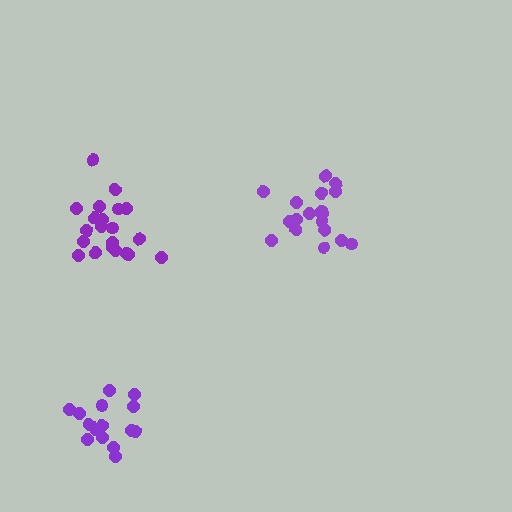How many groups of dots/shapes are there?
There are 3 groups.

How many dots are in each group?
Group 1: 18 dots, Group 2: 21 dots, Group 3: 15 dots (54 total).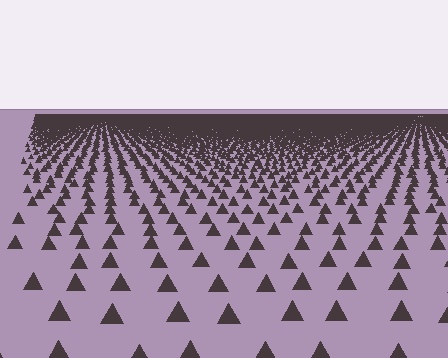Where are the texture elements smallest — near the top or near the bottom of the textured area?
Near the top.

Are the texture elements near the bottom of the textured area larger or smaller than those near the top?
Larger. Near the bottom, elements are closer to the viewer and appear at a bigger on-screen size.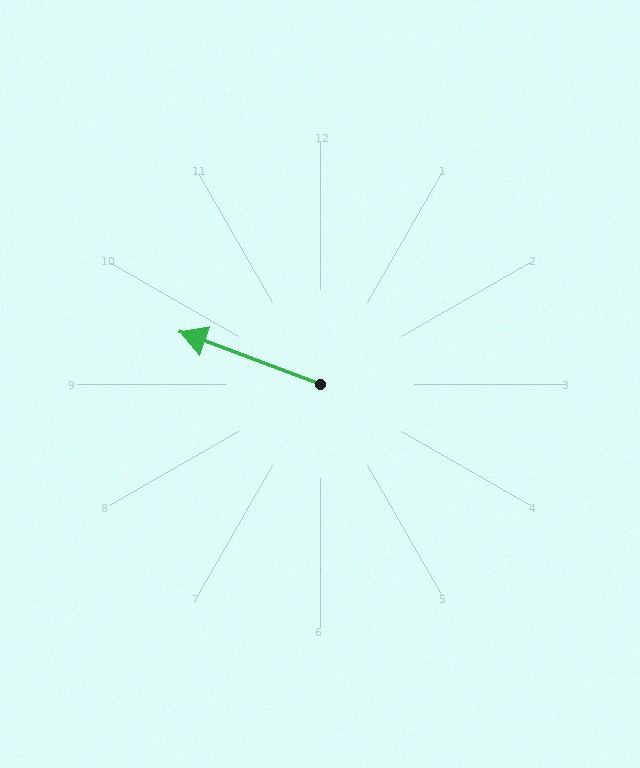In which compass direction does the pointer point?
West.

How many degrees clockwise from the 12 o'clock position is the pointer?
Approximately 290 degrees.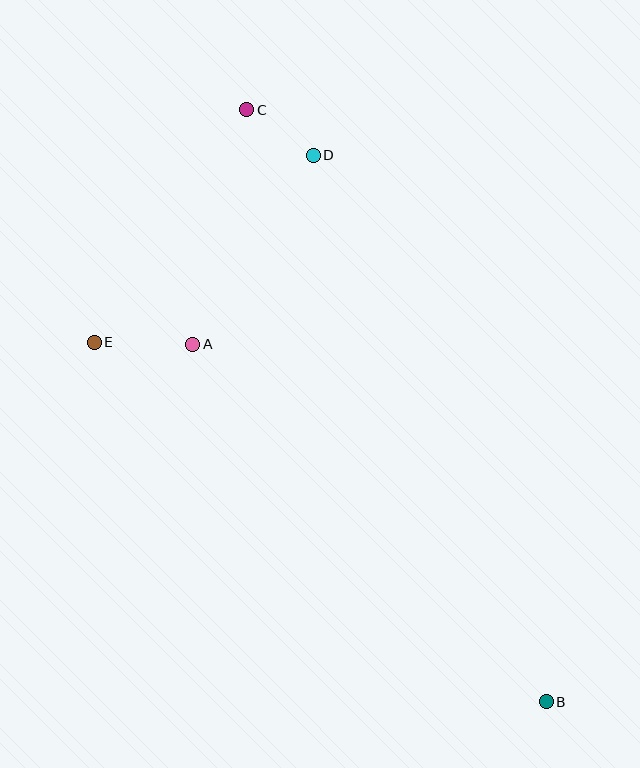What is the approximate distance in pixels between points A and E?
The distance between A and E is approximately 99 pixels.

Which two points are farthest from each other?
Points B and C are farthest from each other.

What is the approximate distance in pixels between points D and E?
The distance between D and E is approximately 288 pixels.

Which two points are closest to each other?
Points C and D are closest to each other.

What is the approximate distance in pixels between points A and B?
The distance between A and B is approximately 503 pixels.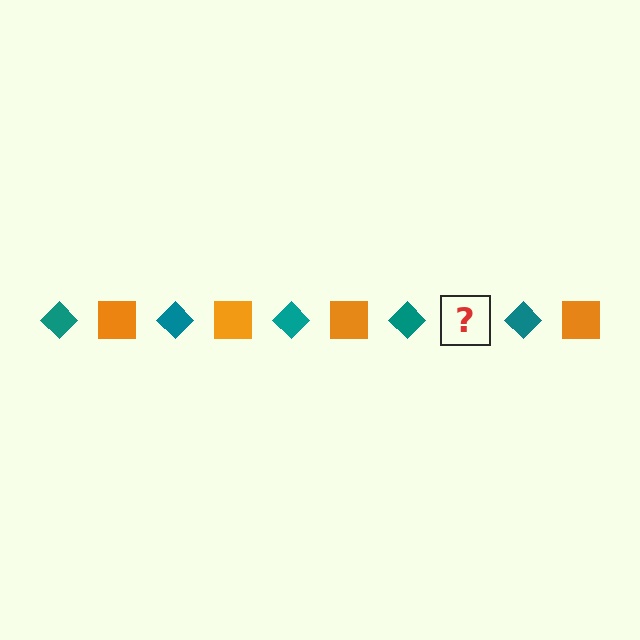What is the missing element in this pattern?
The missing element is an orange square.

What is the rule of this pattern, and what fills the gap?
The rule is that the pattern alternates between teal diamond and orange square. The gap should be filled with an orange square.